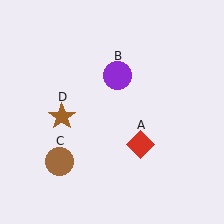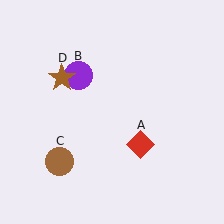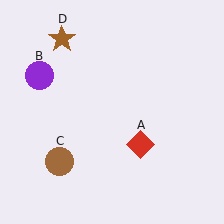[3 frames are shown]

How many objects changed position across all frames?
2 objects changed position: purple circle (object B), brown star (object D).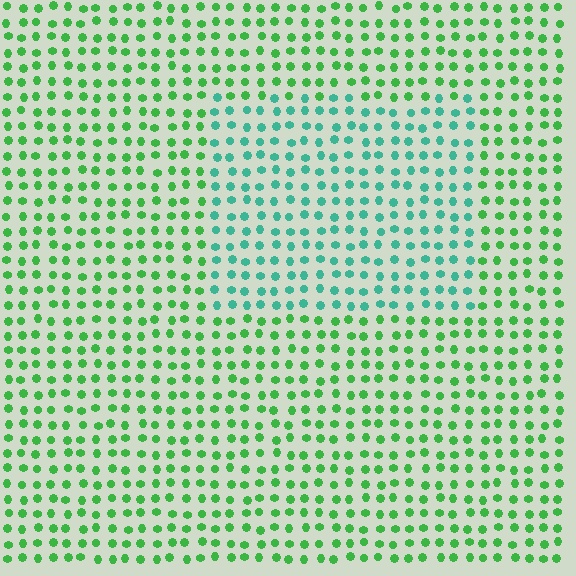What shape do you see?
I see a rectangle.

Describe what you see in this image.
The image is filled with small green elements in a uniform arrangement. A rectangle-shaped region is visible where the elements are tinted to a slightly different hue, forming a subtle color boundary.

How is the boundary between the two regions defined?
The boundary is defined purely by a slight shift in hue (about 41 degrees). Spacing, size, and orientation are identical on both sides.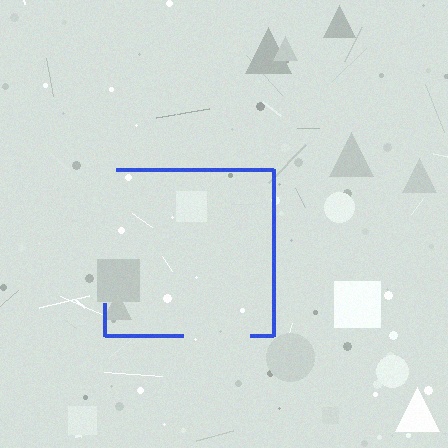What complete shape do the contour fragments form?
The contour fragments form a square.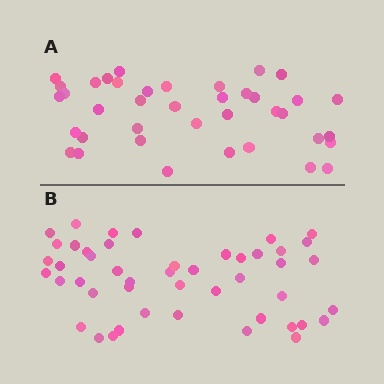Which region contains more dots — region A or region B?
Region B (the bottom region) has more dots.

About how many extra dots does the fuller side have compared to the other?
Region B has roughly 8 or so more dots than region A.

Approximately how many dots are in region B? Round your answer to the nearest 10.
About 50 dots. (The exact count is 47, which rounds to 50.)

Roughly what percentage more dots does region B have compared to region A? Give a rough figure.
About 20% more.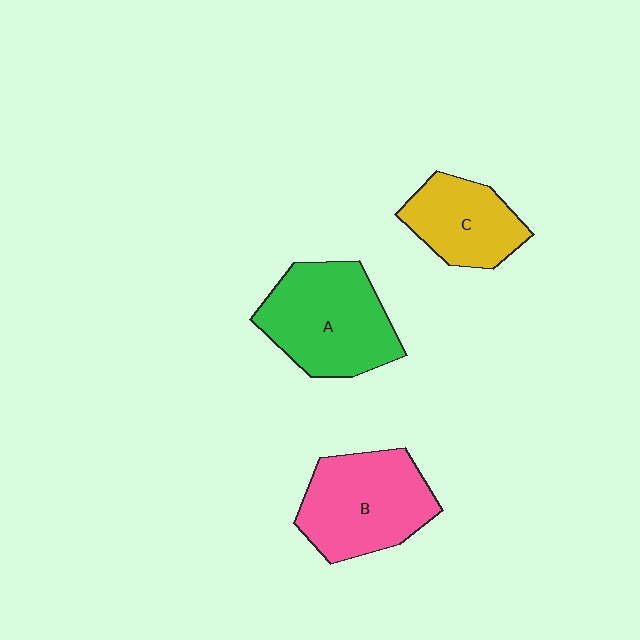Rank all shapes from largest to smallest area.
From largest to smallest: A (green), B (pink), C (yellow).